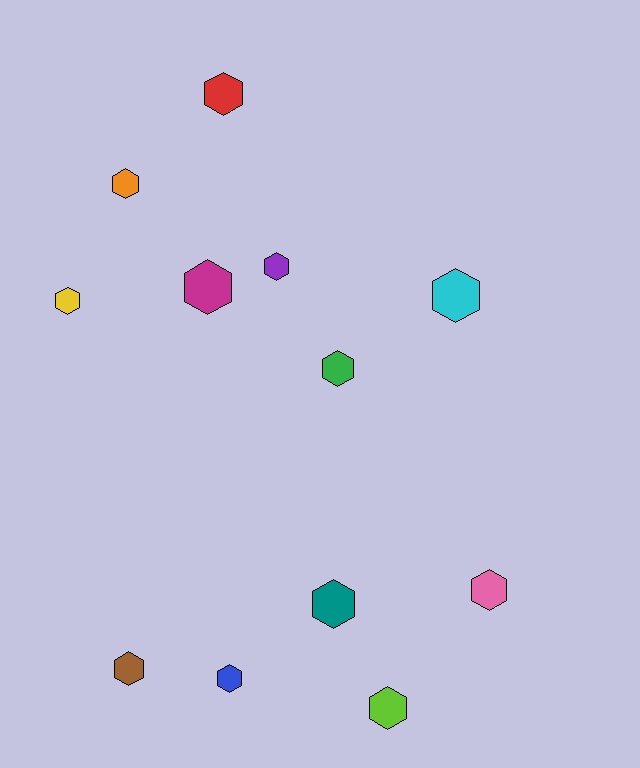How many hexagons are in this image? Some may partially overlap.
There are 12 hexagons.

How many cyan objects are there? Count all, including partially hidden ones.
There is 1 cyan object.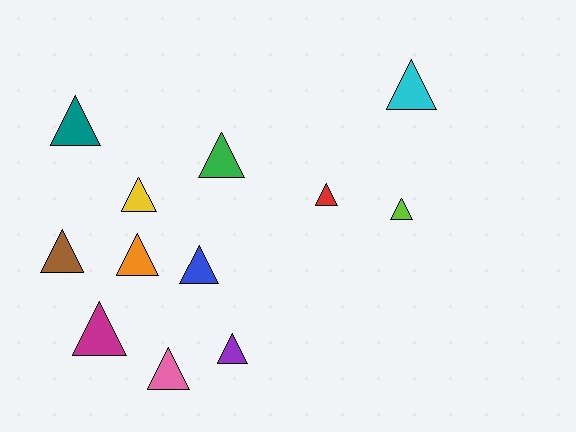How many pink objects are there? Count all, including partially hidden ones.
There is 1 pink object.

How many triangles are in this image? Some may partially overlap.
There are 12 triangles.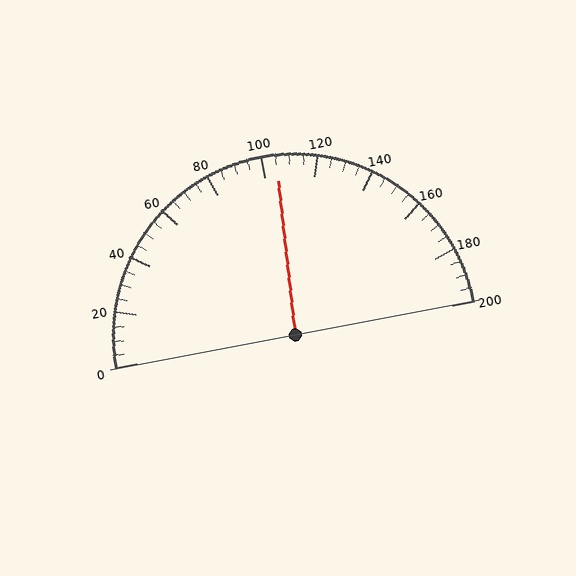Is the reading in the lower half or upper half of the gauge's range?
The reading is in the upper half of the range (0 to 200).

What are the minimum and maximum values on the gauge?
The gauge ranges from 0 to 200.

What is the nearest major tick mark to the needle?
The nearest major tick mark is 100.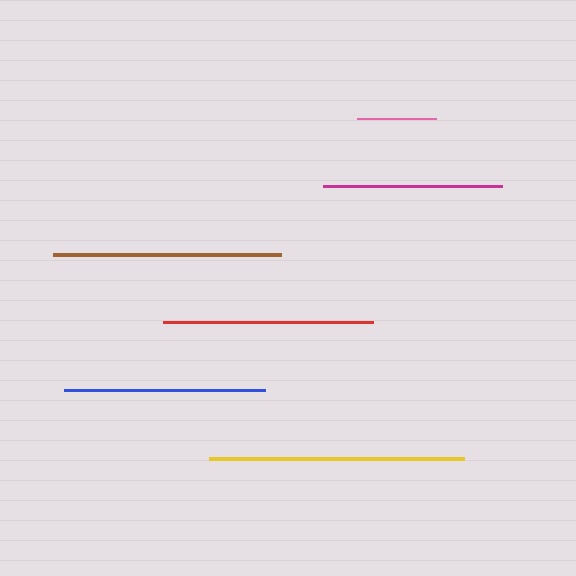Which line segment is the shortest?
The pink line is the shortest at approximately 79 pixels.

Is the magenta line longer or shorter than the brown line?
The brown line is longer than the magenta line.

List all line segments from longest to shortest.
From longest to shortest: yellow, brown, red, blue, magenta, pink.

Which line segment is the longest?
The yellow line is the longest at approximately 255 pixels.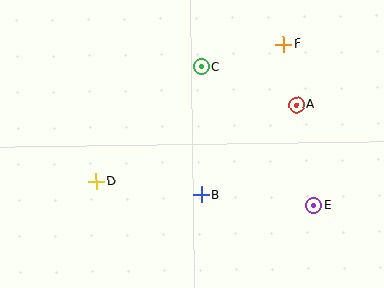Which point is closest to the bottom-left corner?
Point D is closest to the bottom-left corner.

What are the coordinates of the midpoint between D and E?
The midpoint between D and E is at (205, 193).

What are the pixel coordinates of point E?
Point E is at (314, 205).